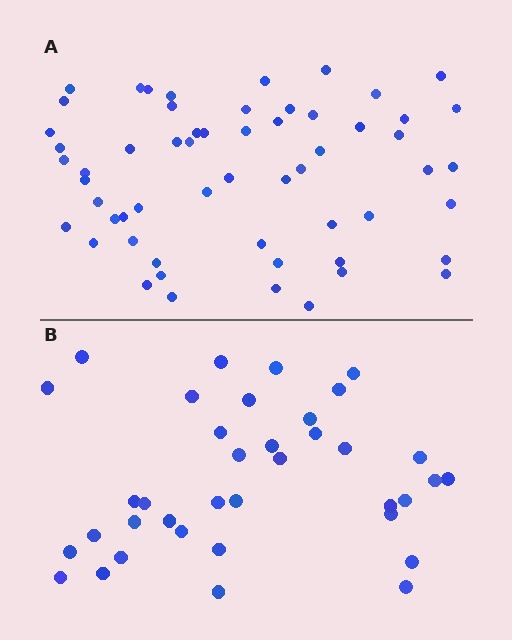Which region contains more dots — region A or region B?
Region A (the top region) has more dots.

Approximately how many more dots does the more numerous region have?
Region A has approximately 20 more dots than region B.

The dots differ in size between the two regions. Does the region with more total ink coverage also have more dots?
No. Region B has more total ink coverage because its dots are larger, but region A actually contains more individual dots. Total area can be misleading — the number of items is what matters here.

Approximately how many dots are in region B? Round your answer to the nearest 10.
About 40 dots. (The exact count is 37, which rounds to 40.)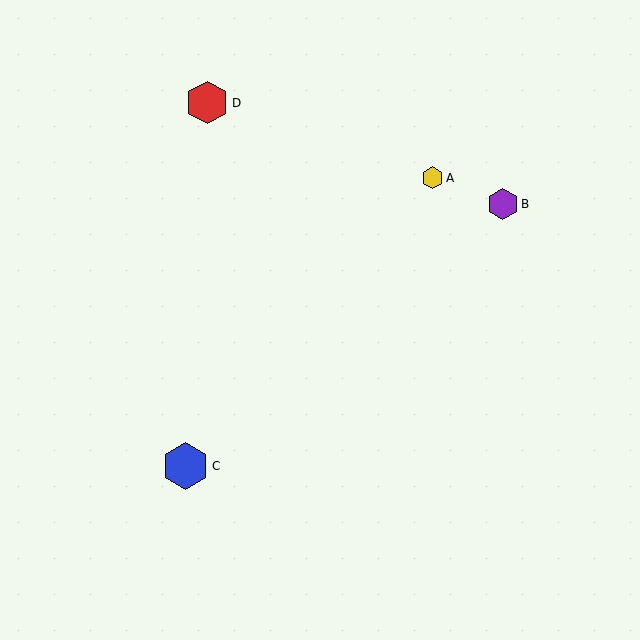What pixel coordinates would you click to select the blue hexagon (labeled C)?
Click at (186, 466) to select the blue hexagon C.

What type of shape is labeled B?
Shape B is a purple hexagon.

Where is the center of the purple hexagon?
The center of the purple hexagon is at (503, 204).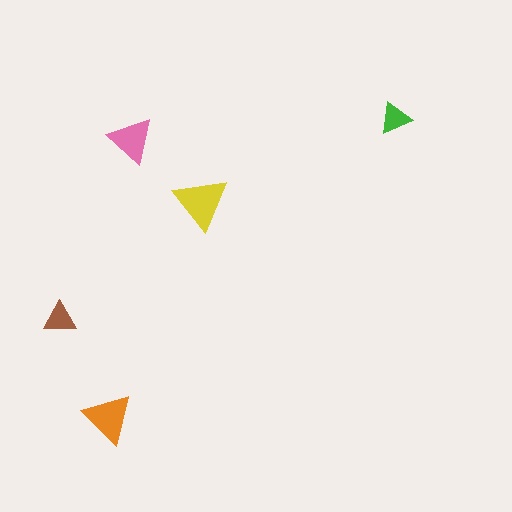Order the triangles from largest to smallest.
the yellow one, the orange one, the pink one, the brown one, the green one.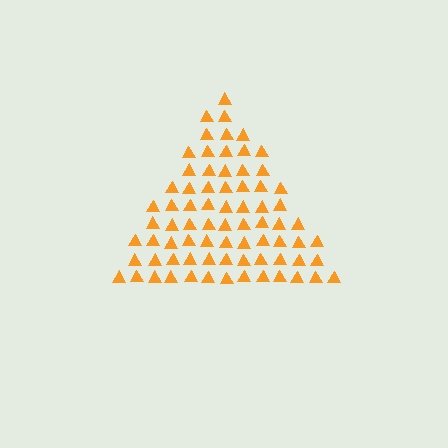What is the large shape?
The large shape is a triangle.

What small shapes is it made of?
It is made of small triangles.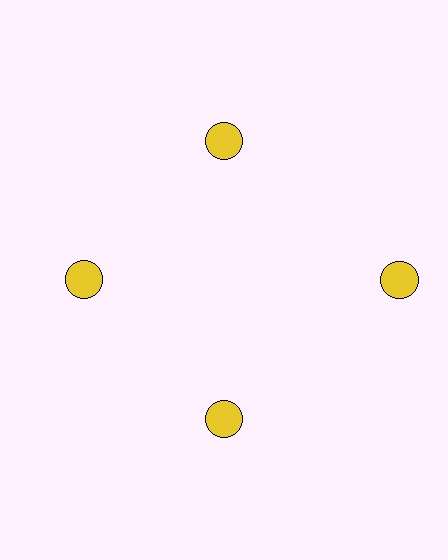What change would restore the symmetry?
The symmetry would be restored by moving it inward, back onto the ring so that all 4 circles sit at equal angles and equal distance from the center.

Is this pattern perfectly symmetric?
No. The 4 yellow circles are arranged in a ring, but one element near the 3 o'clock position is pushed outward from the center, breaking the 4-fold rotational symmetry.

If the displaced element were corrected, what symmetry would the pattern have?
It would have 4-fold rotational symmetry — the pattern would map onto itself every 90 degrees.